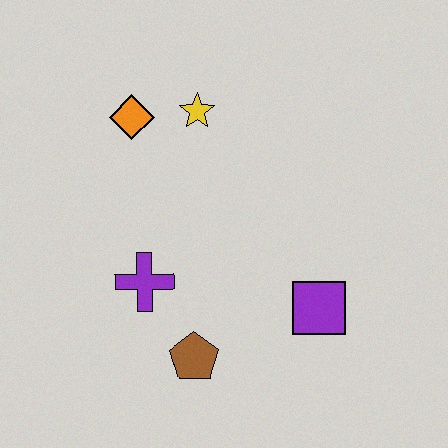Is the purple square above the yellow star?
No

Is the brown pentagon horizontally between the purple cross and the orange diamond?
No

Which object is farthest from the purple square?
The orange diamond is farthest from the purple square.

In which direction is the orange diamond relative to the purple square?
The orange diamond is above the purple square.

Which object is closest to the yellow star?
The orange diamond is closest to the yellow star.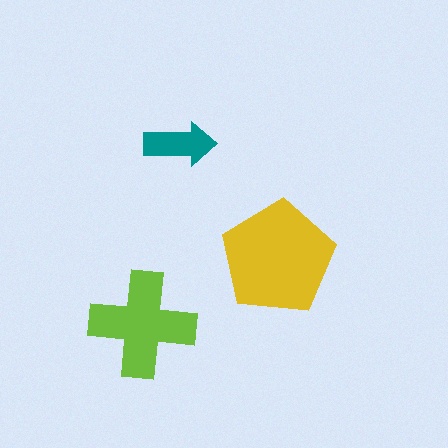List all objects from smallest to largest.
The teal arrow, the lime cross, the yellow pentagon.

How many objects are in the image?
There are 3 objects in the image.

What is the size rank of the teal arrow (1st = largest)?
3rd.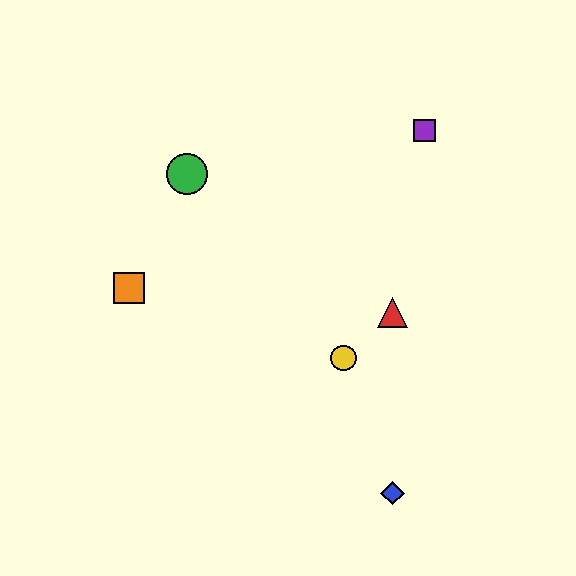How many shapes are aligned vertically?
2 shapes (the red triangle, the blue diamond) are aligned vertically.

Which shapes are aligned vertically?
The red triangle, the blue diamond are aligned vertically.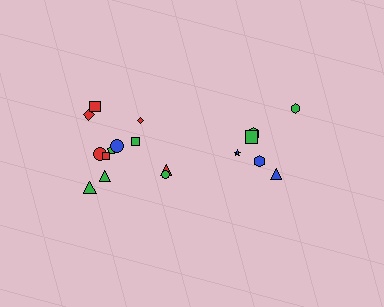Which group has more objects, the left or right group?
The left group.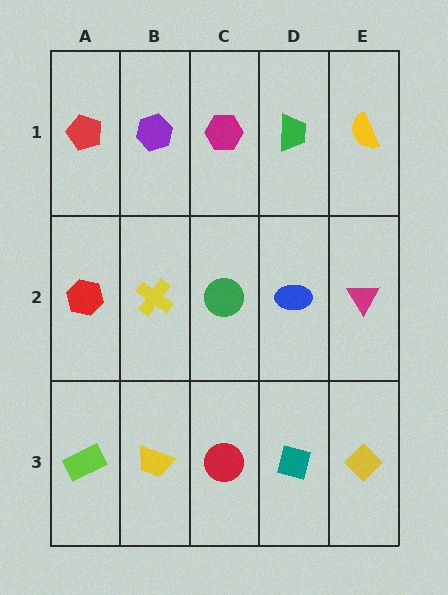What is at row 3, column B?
A yellow trapezoid.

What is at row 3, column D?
A teal square.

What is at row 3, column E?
A yellow diamond.